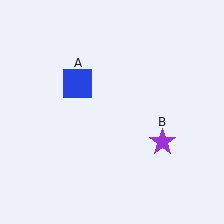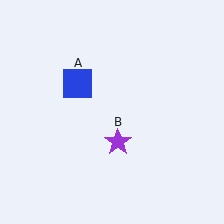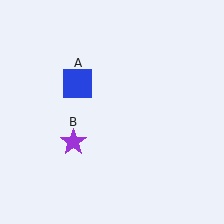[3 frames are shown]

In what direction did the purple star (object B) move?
The purple star (object B) moved left.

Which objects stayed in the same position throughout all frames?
Blue square (object A) remained stationary.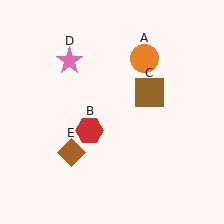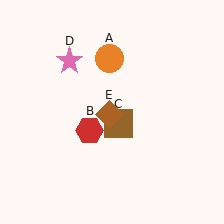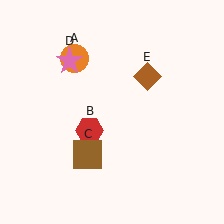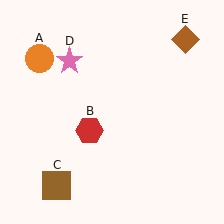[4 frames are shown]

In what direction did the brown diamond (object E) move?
The brown diamond (object E) moved up and to the right.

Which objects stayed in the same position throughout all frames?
Red hexagon (object B) and pink star (object D) remained stationary.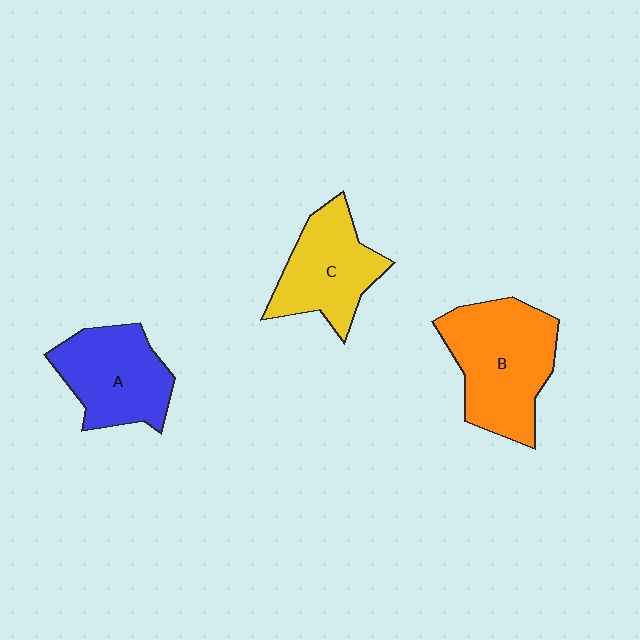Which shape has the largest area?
Shape B (orange).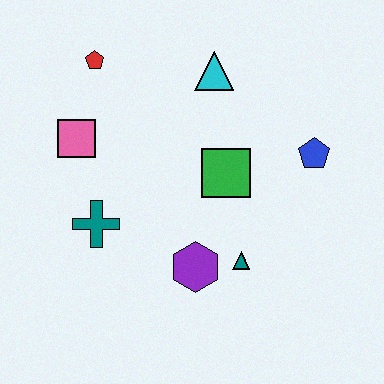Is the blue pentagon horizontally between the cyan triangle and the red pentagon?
No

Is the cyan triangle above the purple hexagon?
Yes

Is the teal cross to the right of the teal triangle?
No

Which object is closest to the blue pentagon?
The green square is closest to the blue pentagon.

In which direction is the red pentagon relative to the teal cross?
The red pentagon is above the teal cross.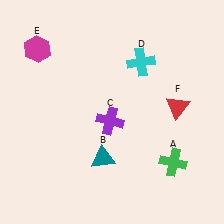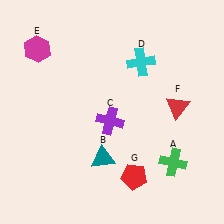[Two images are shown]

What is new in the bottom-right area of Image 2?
A red pentagon (G) was added in the bottom-right area of Image 2.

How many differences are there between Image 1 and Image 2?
There is 1 difference between the two images.